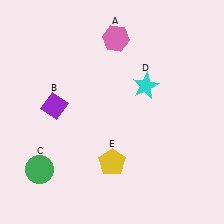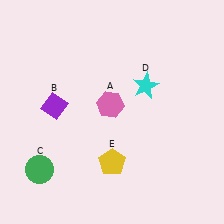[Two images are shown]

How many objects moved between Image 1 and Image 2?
1 object moved between the two images.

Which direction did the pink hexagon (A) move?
The pink hexagon (A) moved down.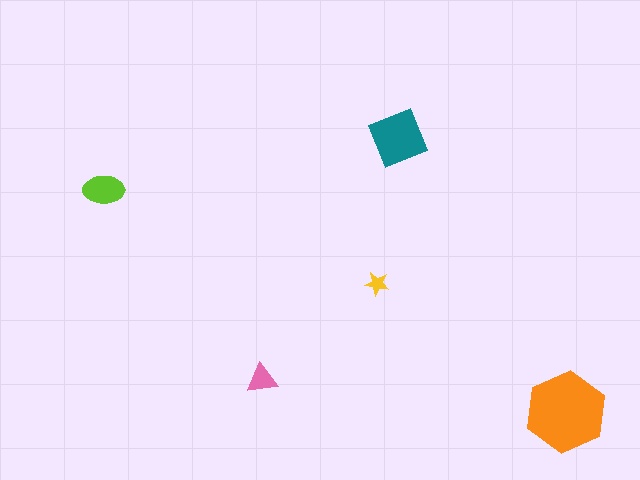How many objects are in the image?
There are 5 objects in the image.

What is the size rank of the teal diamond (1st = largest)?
2nd.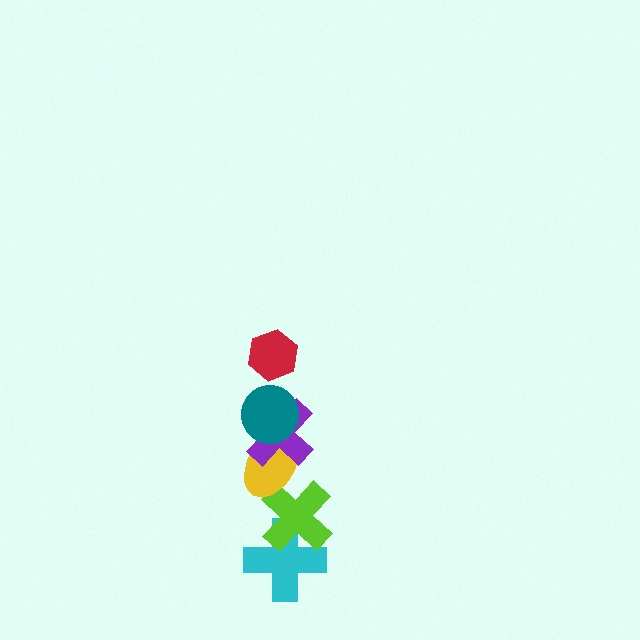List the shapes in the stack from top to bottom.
From top to bottom: the red hexagon, the teal circle, the purple cross, the yellow ellipse, the lime cross, the cyan cross.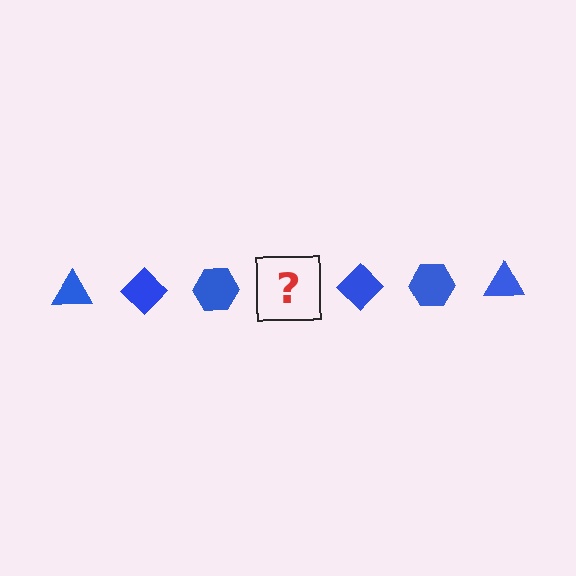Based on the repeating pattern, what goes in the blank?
The blank should be a blue triangle.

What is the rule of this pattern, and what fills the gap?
The rule is that the pattern cycles through triangle, diamond, hexagon shapes in blue. The gap should be filled with a blue triangle.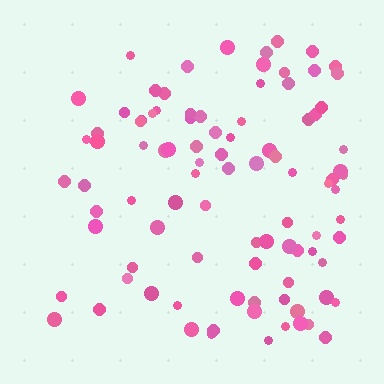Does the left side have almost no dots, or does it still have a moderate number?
Still a moderate number, just noticeably fewer than the right.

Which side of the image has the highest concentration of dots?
The right.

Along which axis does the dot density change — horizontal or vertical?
Horizontal.